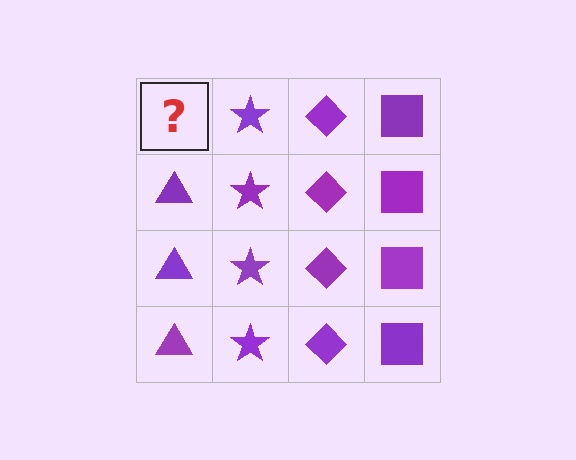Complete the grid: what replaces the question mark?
The question mark should be replaced with a purple triangle.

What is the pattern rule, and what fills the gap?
The rule is that each column has a consistent shape. The gap should be filled with a purple triangle.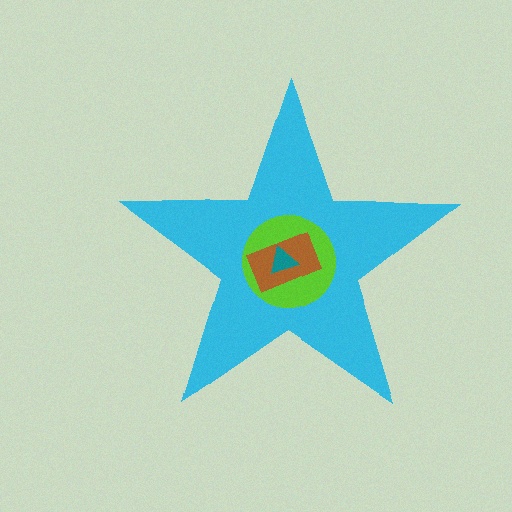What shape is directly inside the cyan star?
The lime circle.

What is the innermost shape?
The teal triangle.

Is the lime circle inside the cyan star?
Yes.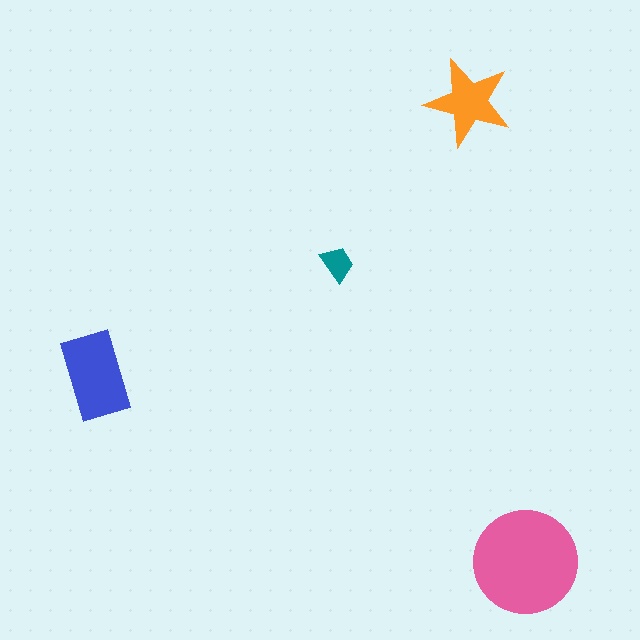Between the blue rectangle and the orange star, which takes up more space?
The blue rectangle.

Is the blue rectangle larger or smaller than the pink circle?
Smaller.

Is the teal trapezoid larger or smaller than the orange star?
Smaller.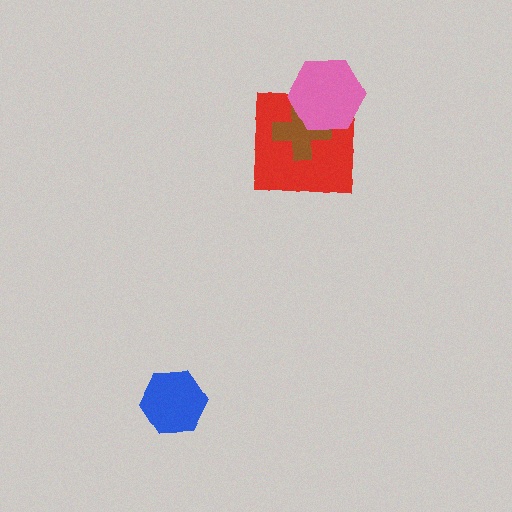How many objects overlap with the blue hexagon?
0 objects overlap with the blue hexagon.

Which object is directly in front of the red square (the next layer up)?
The brown cross is directly in front of the red square.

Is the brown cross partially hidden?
Yes, it is partially covered by another shape.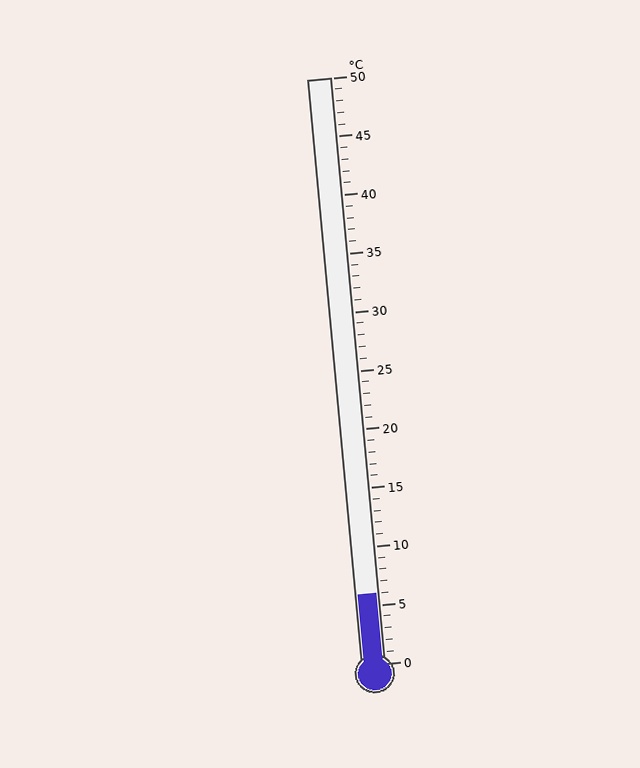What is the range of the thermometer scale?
The thermometer scale ranges from 0°C to 50°C.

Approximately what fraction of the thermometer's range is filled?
The thermometer is filled to approximately 10% of its range.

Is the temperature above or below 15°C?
The temperature is below 15°C.